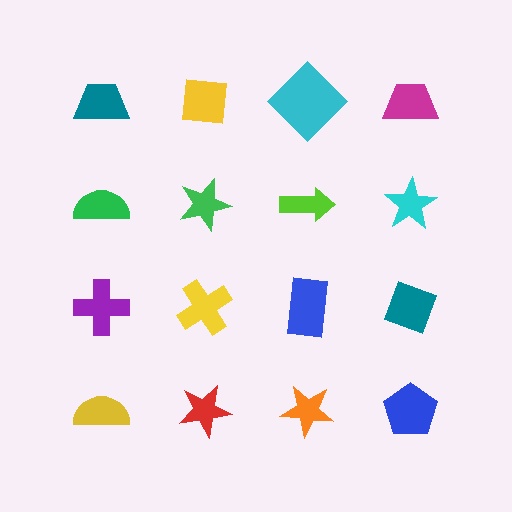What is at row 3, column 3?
A blue rectangle.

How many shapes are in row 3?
4 shapes.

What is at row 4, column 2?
A red star.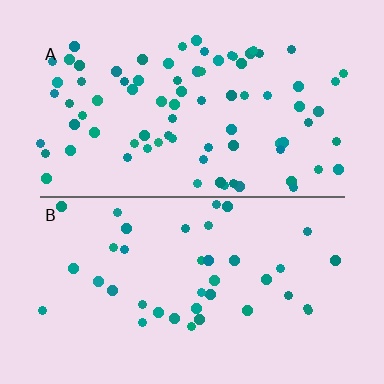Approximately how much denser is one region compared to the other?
Approximately 2.1× — region A over region B.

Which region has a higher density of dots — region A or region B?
A (the top).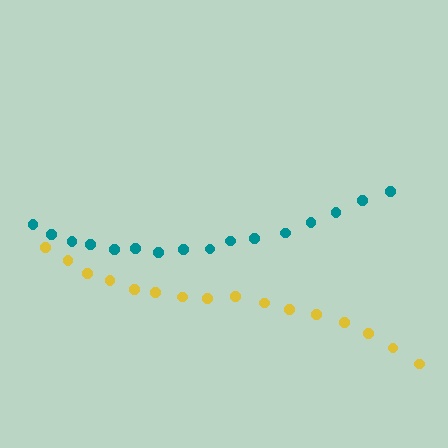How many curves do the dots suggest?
There are 2 distinct paths.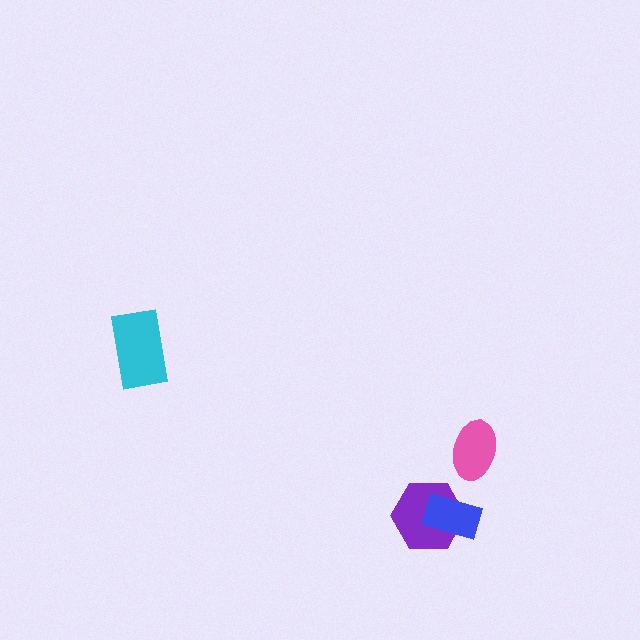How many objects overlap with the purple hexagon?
1 object overlaps with the purple hexagon.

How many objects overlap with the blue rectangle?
1 object overlaps with the blue rectangle.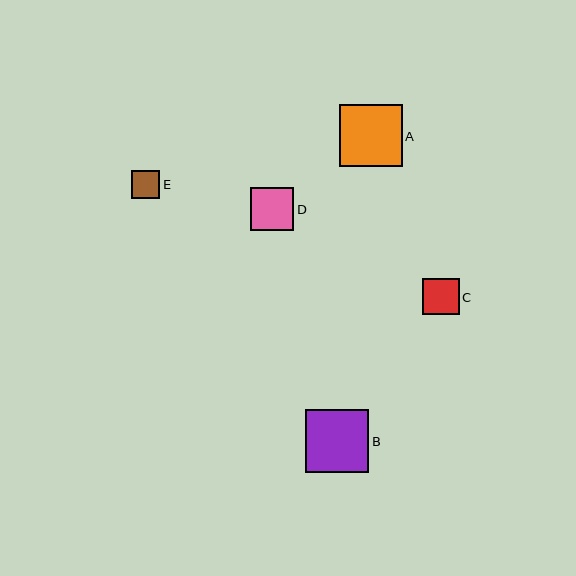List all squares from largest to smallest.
From largest to smallest: B, A, D, C, E.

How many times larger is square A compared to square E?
Square A is approximately 2.2 times the size of square E.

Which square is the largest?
Square B is the largest with a size of approximately 63 pixels.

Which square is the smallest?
Square E is the smallest with a size of approximately 28 pixels.